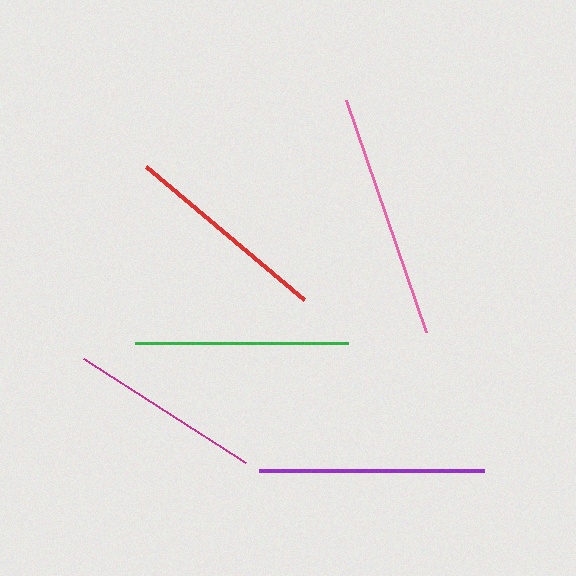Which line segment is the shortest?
The magenta line is the shortest at approximately 193 pixels.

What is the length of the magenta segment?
The magenta segment is approximately 193 pixels long.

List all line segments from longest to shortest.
From longest to shortest: pink, purple, green, red, magenta.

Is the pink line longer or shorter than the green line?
The pink line is longer than the green line.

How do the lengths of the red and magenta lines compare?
The red and magenta lines are approximately the same length.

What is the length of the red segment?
The red segment is approximately 207 pixels long.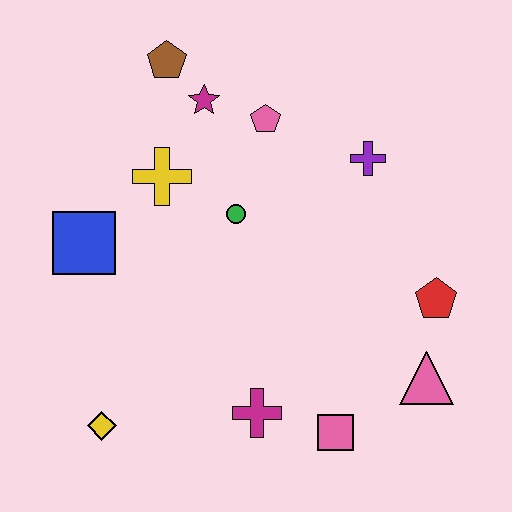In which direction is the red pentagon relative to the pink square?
The red pentagon is above the pink square.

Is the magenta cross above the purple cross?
No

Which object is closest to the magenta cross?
The pink square is closest to the magenta cross.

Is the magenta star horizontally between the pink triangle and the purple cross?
No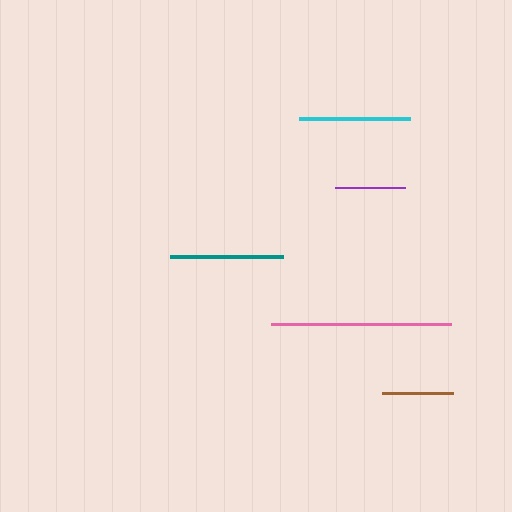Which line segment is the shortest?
The purple line is the shortest at approximately 70 pixels.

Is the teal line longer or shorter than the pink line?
The pink line is longer than the teal line.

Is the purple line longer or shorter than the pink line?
The pink line is longer than the purple line.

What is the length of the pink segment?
The pink segment is approximately 180 pixels long.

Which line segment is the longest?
The pink line is the longest at approximately 180 pixels.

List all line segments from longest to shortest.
From longest to shortest: pink, teal, cyan, brown, purple.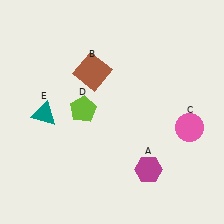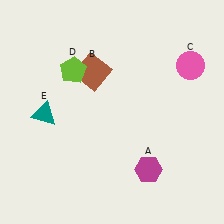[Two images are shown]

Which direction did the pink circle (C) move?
The pink circle (C) moved up.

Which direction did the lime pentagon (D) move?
The lime pentagon (D) moved up.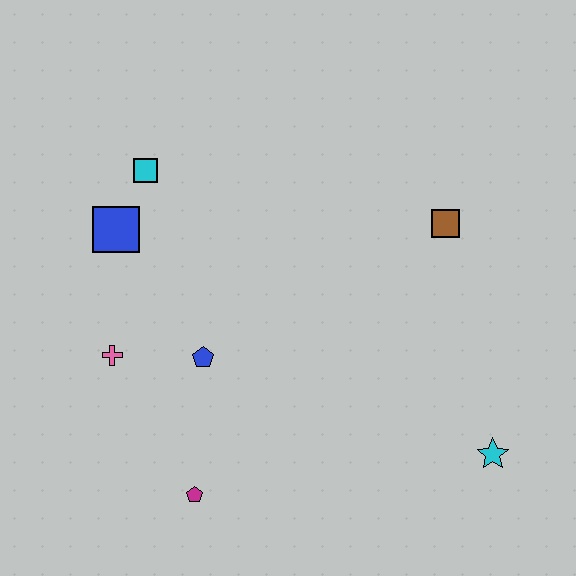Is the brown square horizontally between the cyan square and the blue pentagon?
No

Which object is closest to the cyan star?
The brown square is closest to the cyan star.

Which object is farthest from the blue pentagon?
The cyan star is farthest from the blue pentagon.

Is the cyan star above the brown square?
No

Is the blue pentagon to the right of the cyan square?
Yes